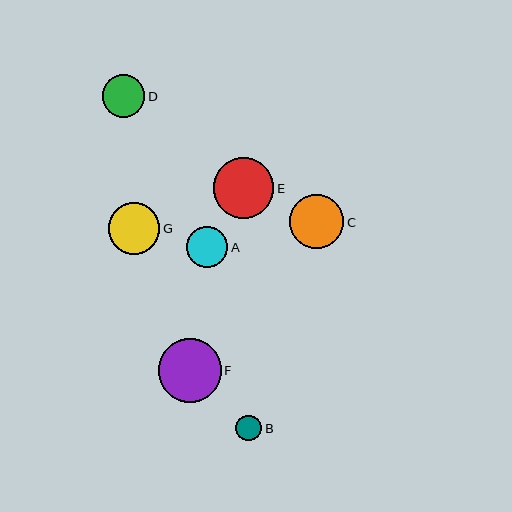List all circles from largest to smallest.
From largest to smallest: F, E, C, G, D, A, B.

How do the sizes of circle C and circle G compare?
Circle C and circle G are approximately the same size.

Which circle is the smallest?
Circle B is the smallest with a size of approximately 26 pixels.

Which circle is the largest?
Circle F is the largest with a size of approximately 63 pixels.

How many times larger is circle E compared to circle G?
Circle E is approximately 1.2 times the size of circle G.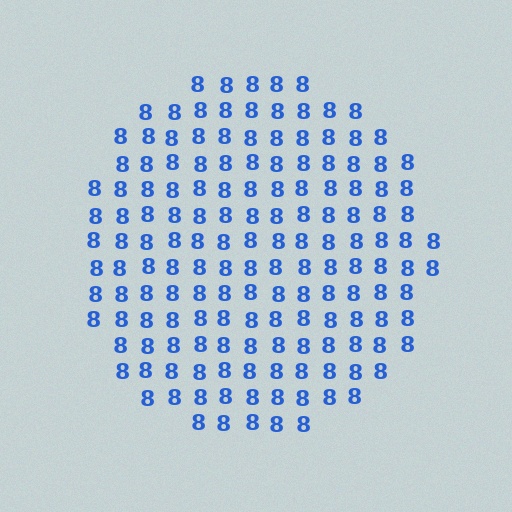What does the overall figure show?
The overall figure shows a circle.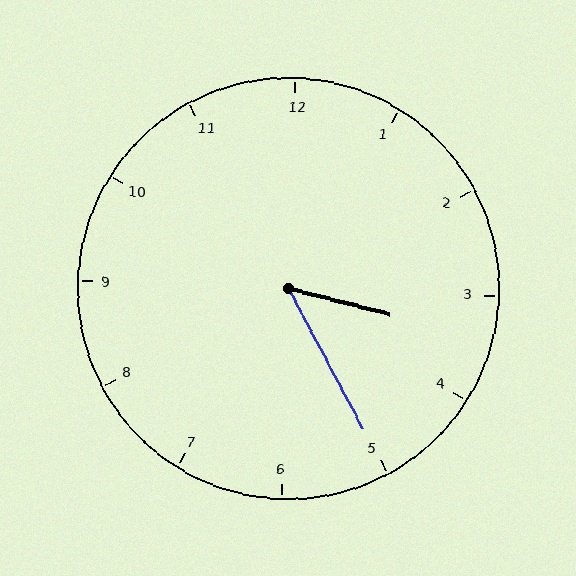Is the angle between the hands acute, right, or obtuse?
It is acute.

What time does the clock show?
3:25.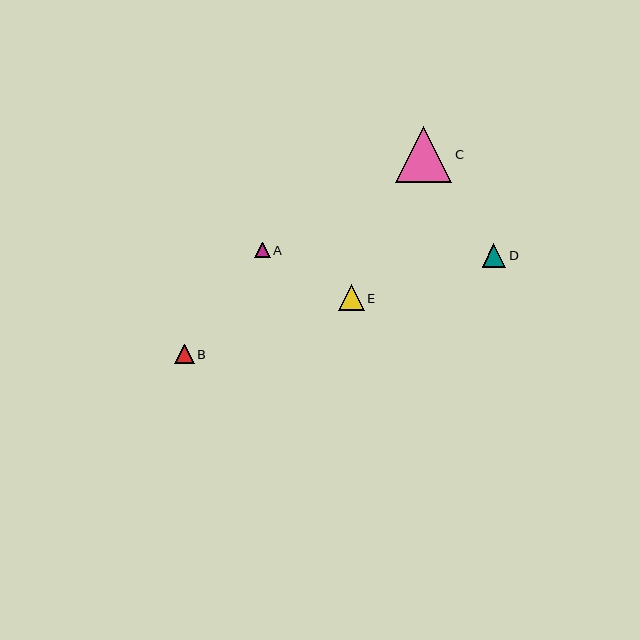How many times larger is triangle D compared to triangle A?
Triangle D is approximately 1.5 times the size of triangle A.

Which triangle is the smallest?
Triangle A is the smallest with a size of approximately 16 pixels.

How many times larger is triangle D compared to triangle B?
Triangle D is approximately 1.2 times the size of triangle B.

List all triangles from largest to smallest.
From largest to smallest: C, E, D, B, A.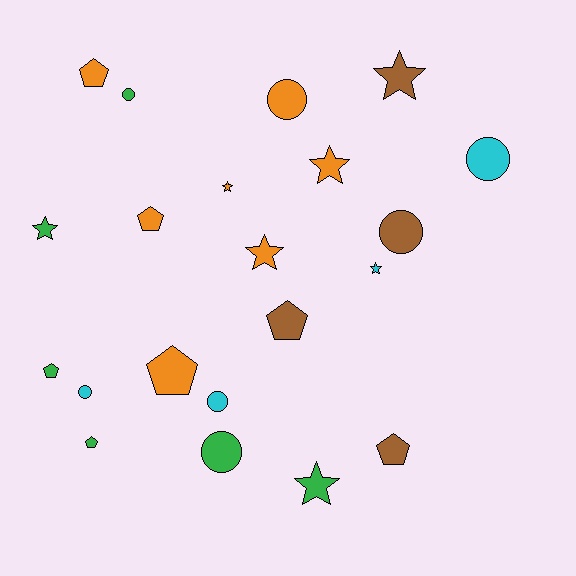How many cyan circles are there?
There are 3 cyan circles.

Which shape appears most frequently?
Circle, with 7 objects.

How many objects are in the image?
There are 21 objects.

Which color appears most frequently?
Orange, with 7 objects.